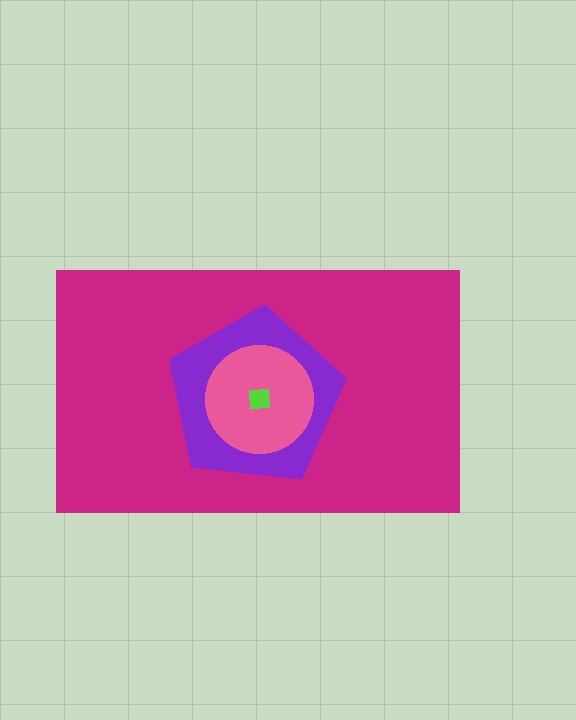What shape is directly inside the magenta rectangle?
The purple pentagon.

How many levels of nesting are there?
4.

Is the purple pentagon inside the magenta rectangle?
Yes.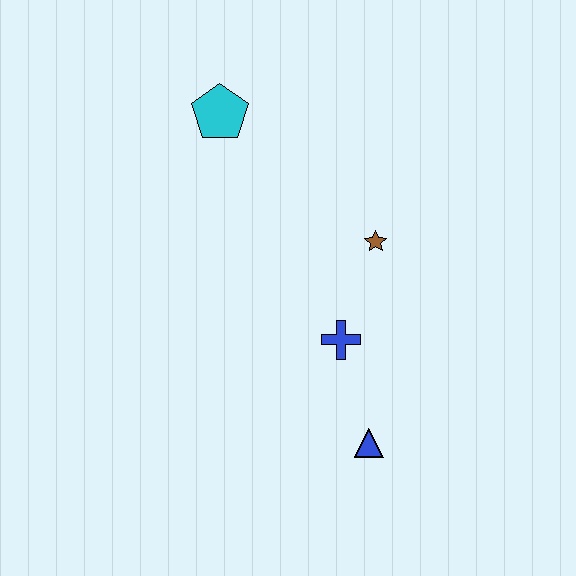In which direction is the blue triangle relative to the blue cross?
The blue triangle is below the blue cross.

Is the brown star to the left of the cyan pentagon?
No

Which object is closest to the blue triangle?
The blue cross is closest to the blue triangle.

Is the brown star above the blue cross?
Yes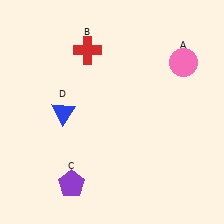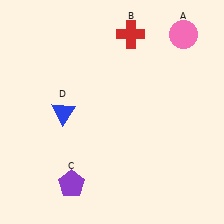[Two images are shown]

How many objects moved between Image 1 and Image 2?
2 objects moved between the two images.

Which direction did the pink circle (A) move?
The pink circle (A) moved up.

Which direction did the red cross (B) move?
The red cross (B) moved right.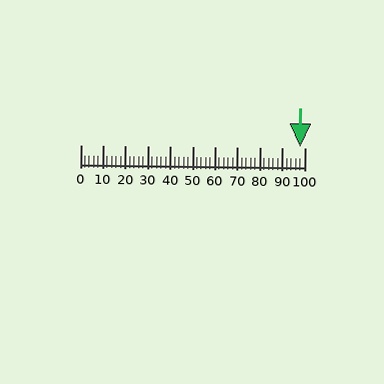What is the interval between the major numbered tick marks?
The major tick marks are spaced 10 units apart.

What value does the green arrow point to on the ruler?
The green arrow points to approximately 98.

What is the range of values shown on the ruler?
The ruler shows values from 0 to 100.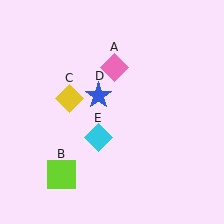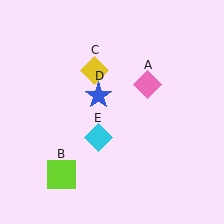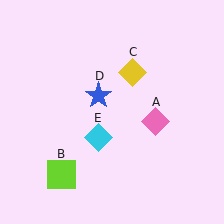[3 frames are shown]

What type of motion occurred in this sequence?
The pink diamond (object A), yellow diamond (object C) rotated clockwise around the center of the scene.